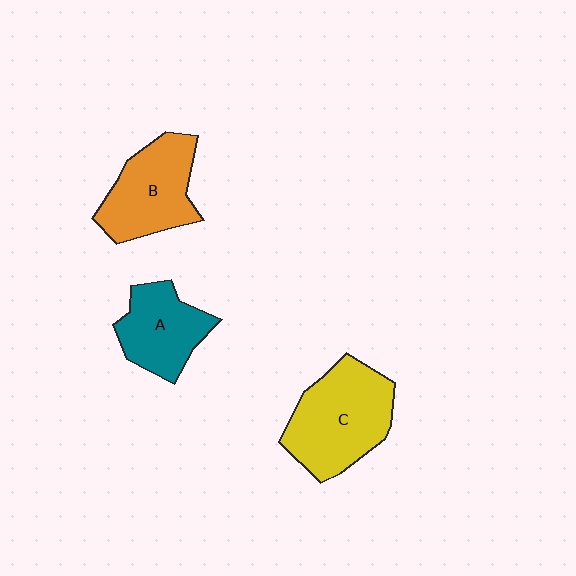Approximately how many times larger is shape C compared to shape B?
Approximately 1.2 times.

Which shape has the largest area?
Shape C (yellow).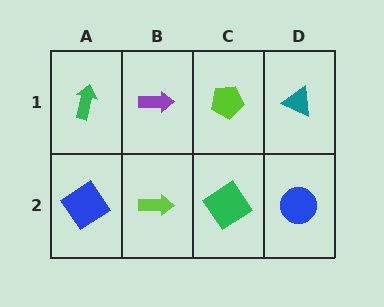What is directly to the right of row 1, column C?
A teal triangle.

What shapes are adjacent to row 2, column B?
A purple arrow (row 1, column B), a blue diamond (row 2, column A), a green diamond (row 2, column C).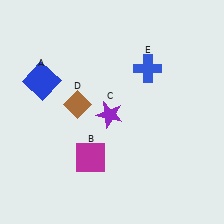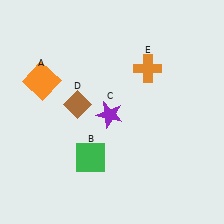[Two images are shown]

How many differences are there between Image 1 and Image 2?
There are 3 differences between the two images.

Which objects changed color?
A changed from blue to orange. B changed from magenta to green. E changed from blue to orange.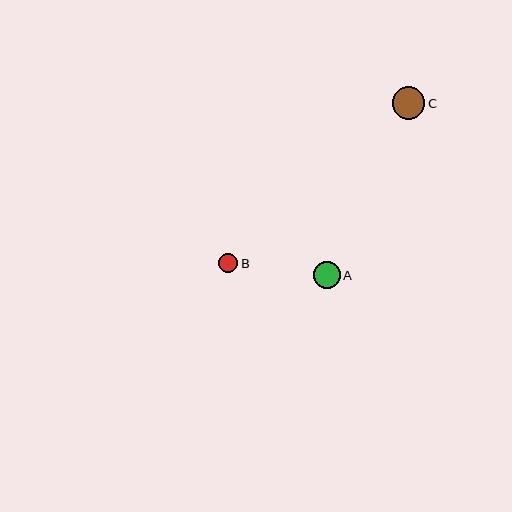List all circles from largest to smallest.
From largest to smallest: C, A, B.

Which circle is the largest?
Circle C is the largest with a size of approximately 32 pixels.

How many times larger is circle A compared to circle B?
Circle A is approximately 1.4 times the size of circle B.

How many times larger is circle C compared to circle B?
Circle C is approximately 1.7 times the size of circle B.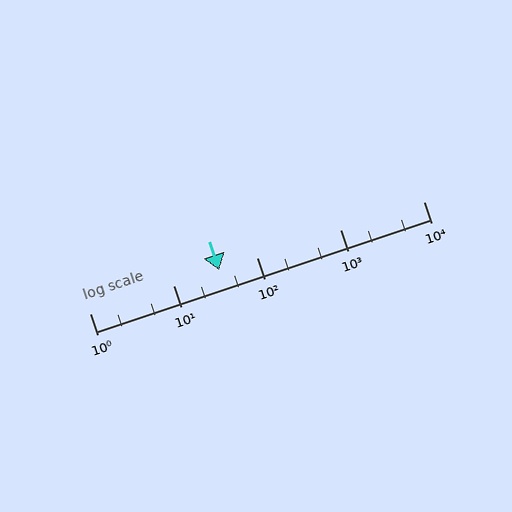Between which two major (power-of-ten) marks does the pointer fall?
The pointer is between 10 and 100.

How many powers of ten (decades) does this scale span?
The scale spans 4 decades, from 1 to 10000.